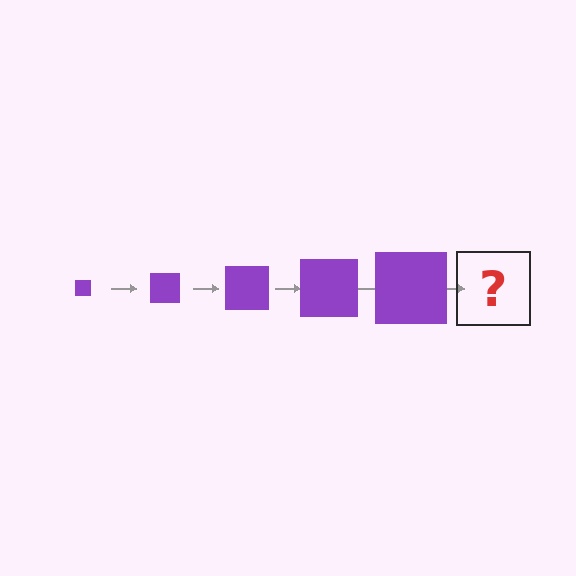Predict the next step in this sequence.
The next step is a purple square, larger than the previous one.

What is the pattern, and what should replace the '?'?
The pattern is that the square gets progressively larger each step. The '?' should be a purple square, larger than the previous one.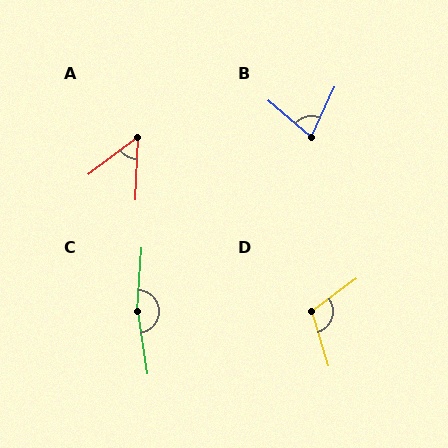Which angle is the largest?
C, at approximately 168 degrees.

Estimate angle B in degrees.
Approximately 74 degrees.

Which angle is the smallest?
A, at approximately 51 degrees.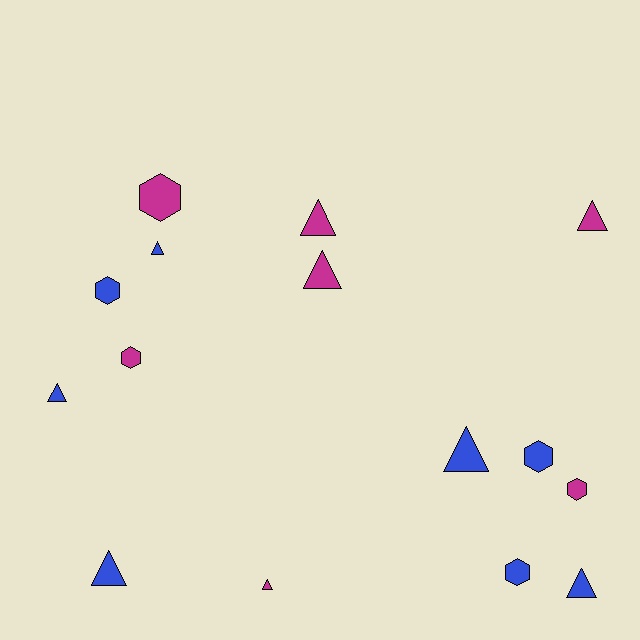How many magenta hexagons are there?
There are 3 magenta hexagons.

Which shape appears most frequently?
Triangle, with 9 objects.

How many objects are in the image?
There are 15 objects.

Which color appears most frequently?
Blue, with 8 objects.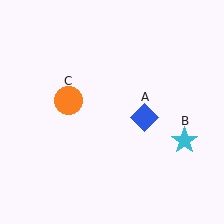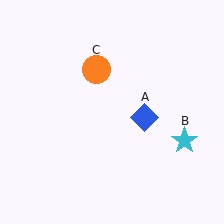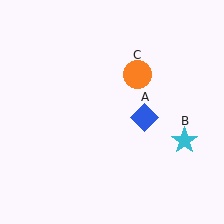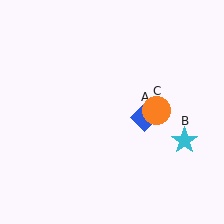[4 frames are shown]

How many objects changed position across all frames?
1 object changed position: orange circle (object C).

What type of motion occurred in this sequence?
The orange circle (object C) rotated clockwise around the center of the scene.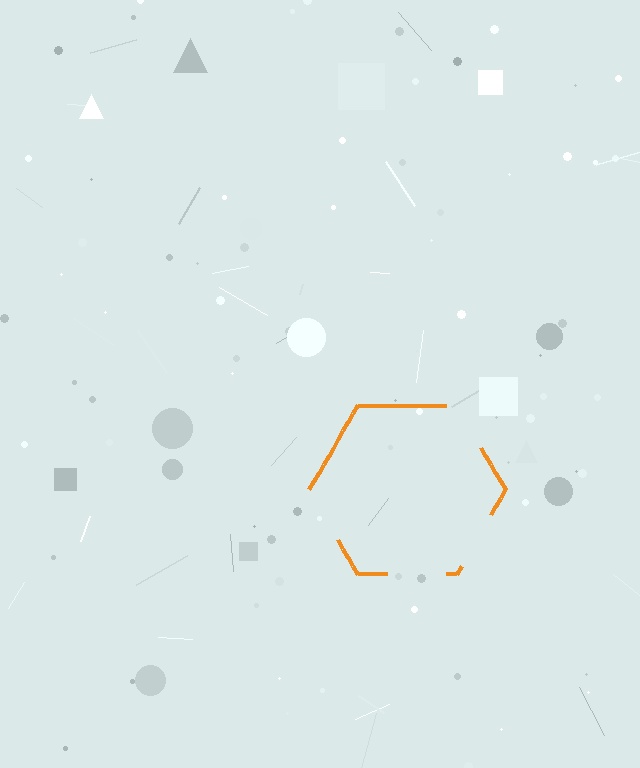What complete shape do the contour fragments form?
The contour fragments form a hexagon.